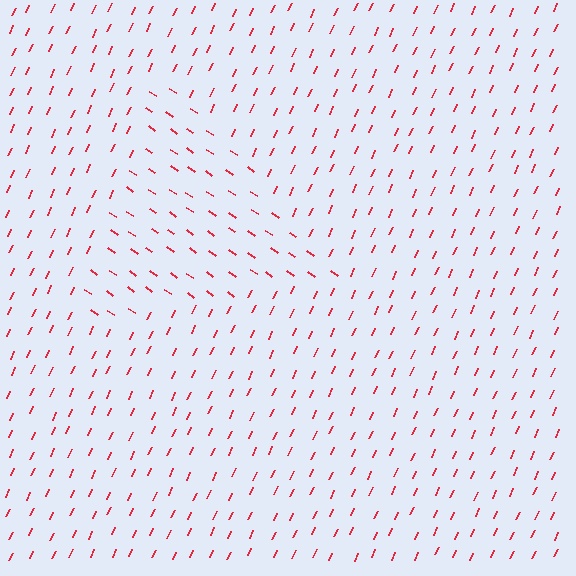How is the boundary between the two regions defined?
The boundary is defined purely by a change in line orientation (approximately 81 degrees difference). All lines are the same color and thickness.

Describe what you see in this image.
The image is filled with small red line segments. A triangle region in the image has lines oriented differently from the surrounding lines, creating a visible texture boundary.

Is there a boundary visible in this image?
Yes, there is a texture boundary formed by a change in line orientation.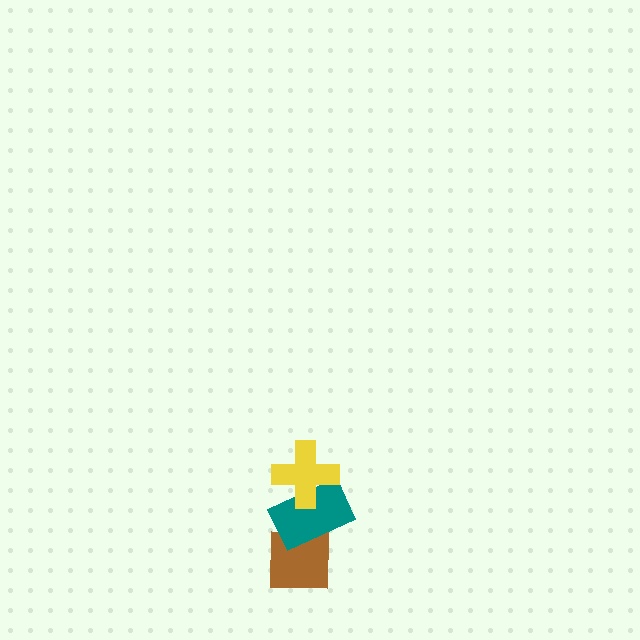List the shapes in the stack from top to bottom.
From top to bottom: the yellow cross, the teal rectangle, the brown square.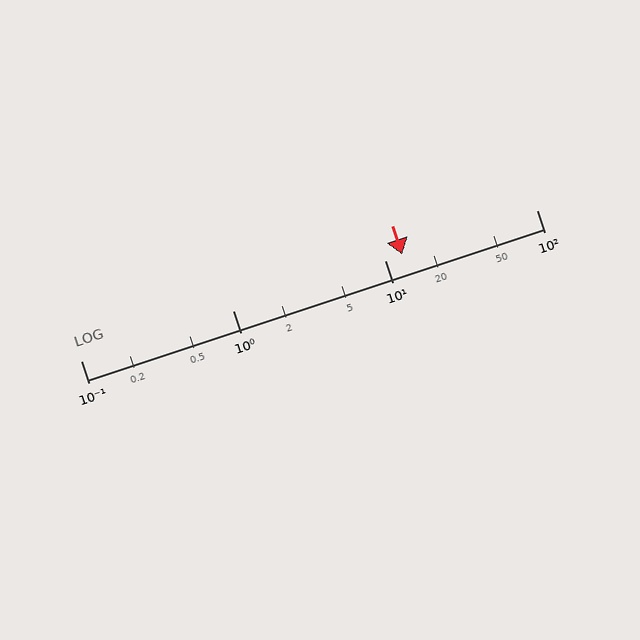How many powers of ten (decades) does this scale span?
The scale spans 3 decades, from 0.1 to 100.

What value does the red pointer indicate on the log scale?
The pointer indicates approximately 13.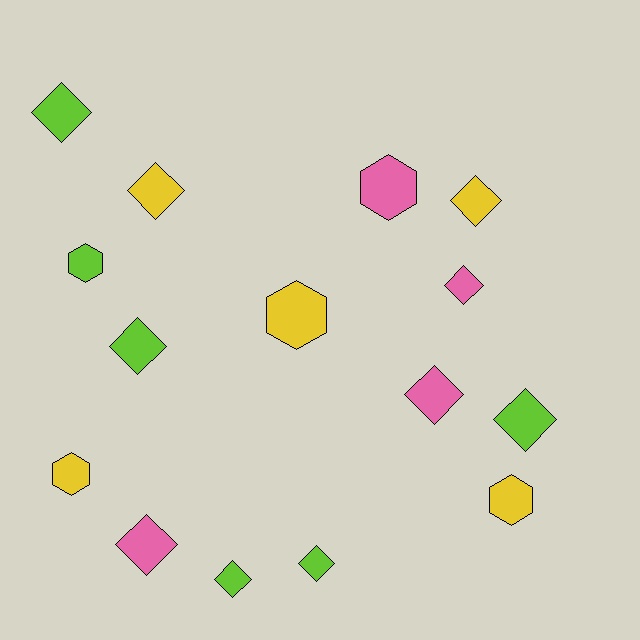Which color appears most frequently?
Lime, with 6 objects.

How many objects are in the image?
There are 15 objects.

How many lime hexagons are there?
There is 1 lime hexagon.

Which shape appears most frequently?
Diamond, with 10 objects.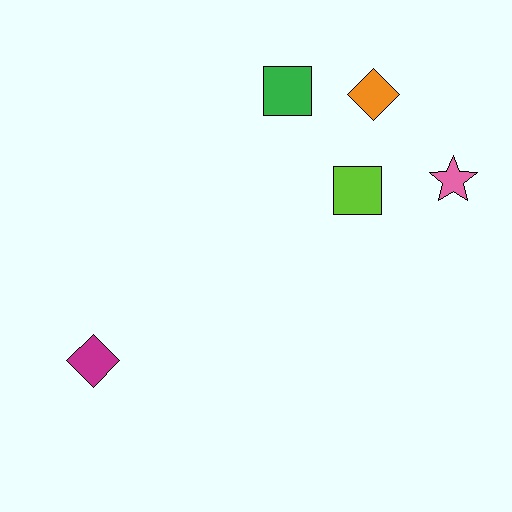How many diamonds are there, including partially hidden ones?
There are 2 diamonds.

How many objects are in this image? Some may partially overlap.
There are 5 objects.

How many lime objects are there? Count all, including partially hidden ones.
There is 1 lime object.